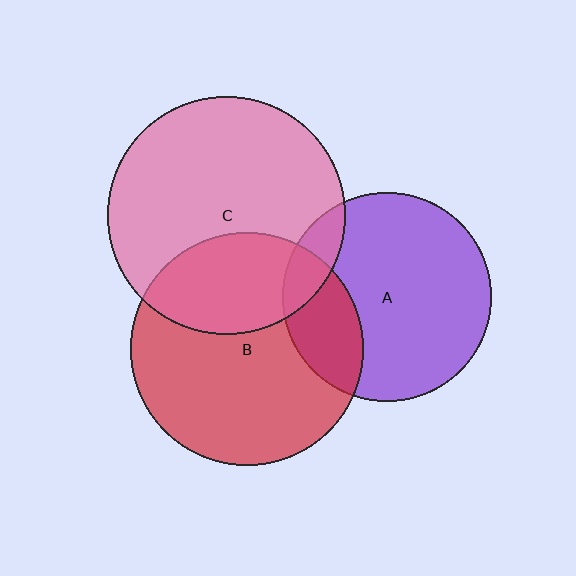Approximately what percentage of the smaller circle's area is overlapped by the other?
Approximately 25%.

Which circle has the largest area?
Circle C (pink).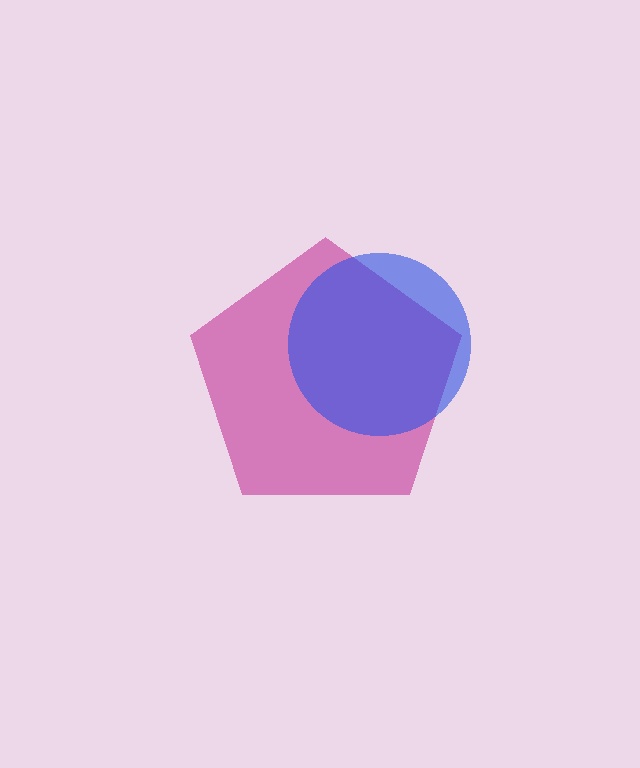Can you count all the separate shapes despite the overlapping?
Yes, there are 2 separate shapes.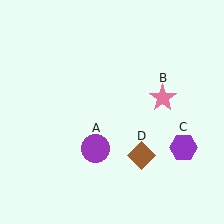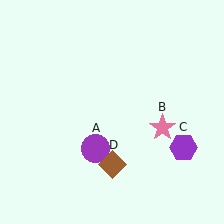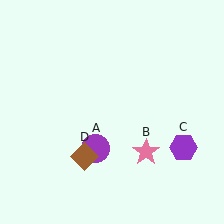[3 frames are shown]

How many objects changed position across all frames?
2 objects changed position: pink star (object B), brown diamond (object D).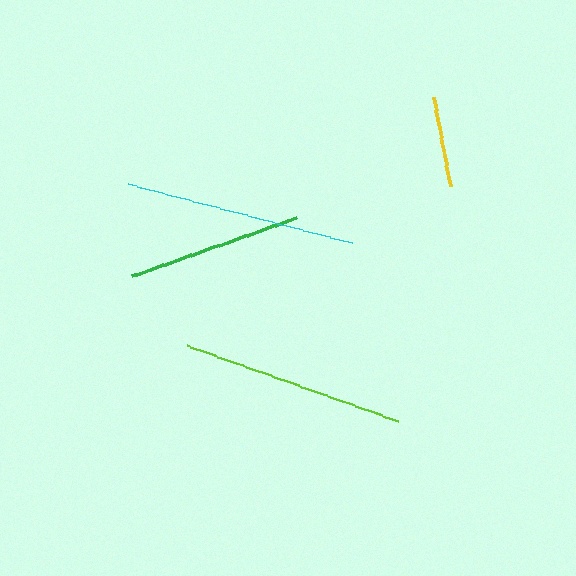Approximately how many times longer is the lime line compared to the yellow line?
The lime line is approximately 2.5 times the length of the yellow line.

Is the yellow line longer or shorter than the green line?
The green line is longer than the yellow line.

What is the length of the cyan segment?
The cyan segment is approximately 231 pixels long.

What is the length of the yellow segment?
The yellow segment is approximately 90 pixels long.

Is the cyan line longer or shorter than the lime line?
The cyan line is longer than the lime line.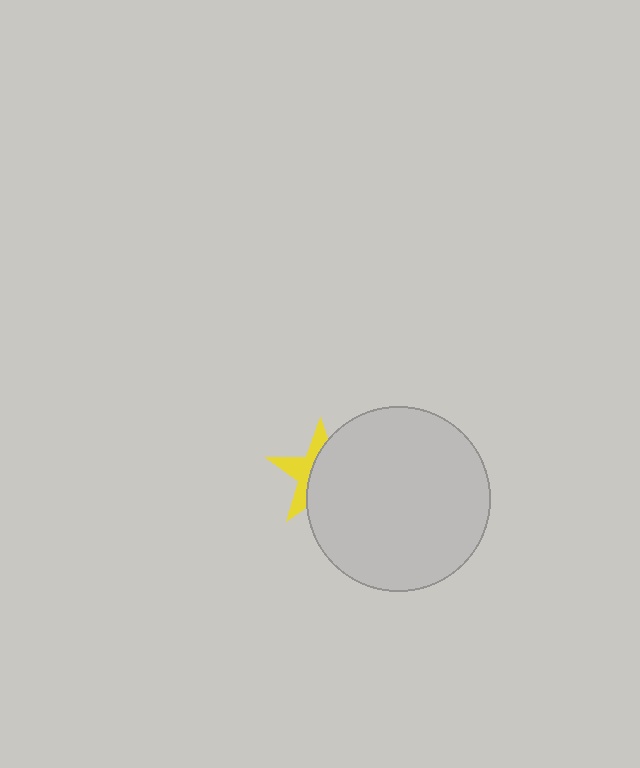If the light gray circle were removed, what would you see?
You would see the complete yellow star.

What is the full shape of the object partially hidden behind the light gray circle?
The partially hidden object is a yellow star.